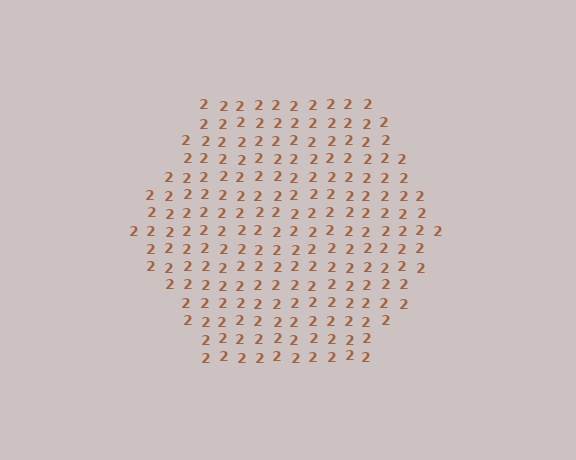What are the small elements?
The small elements are digit 2's.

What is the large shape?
The large shape is a hexagon.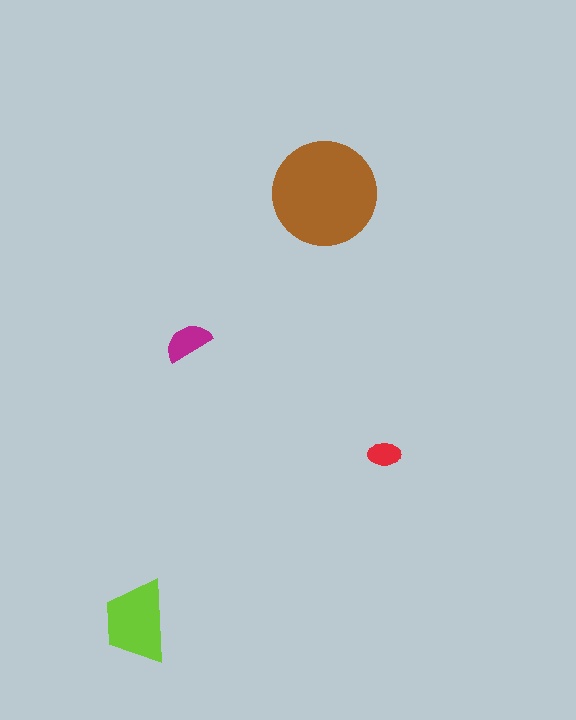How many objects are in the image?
There are 4 objects in the image.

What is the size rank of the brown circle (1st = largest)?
1st.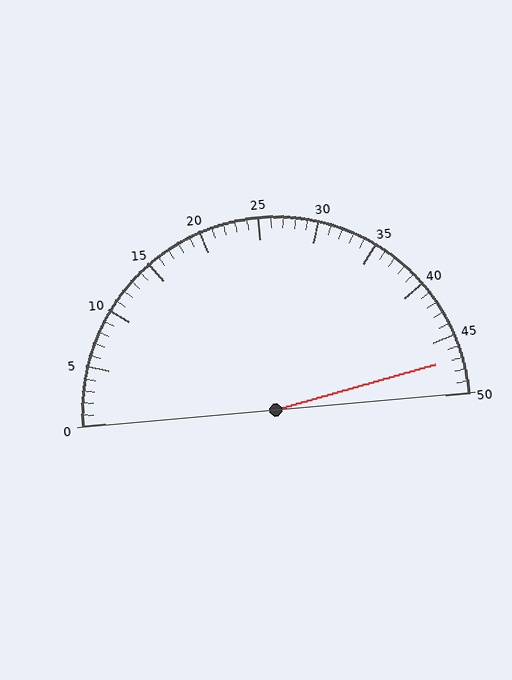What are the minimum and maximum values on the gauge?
The gauge ranges from 0 to 50.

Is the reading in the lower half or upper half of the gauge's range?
The reading is in the upper half of the range (0 to 50).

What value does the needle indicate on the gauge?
The needle indicates approximately 47.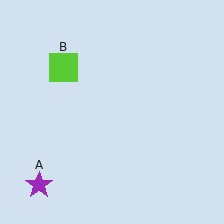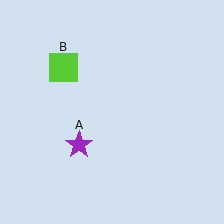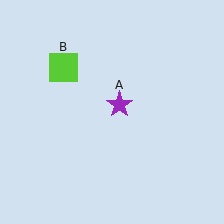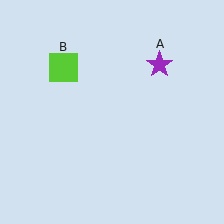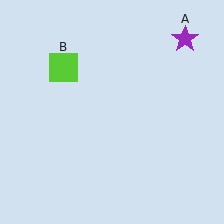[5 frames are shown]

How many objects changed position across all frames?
1 object changed position: purple star (object A).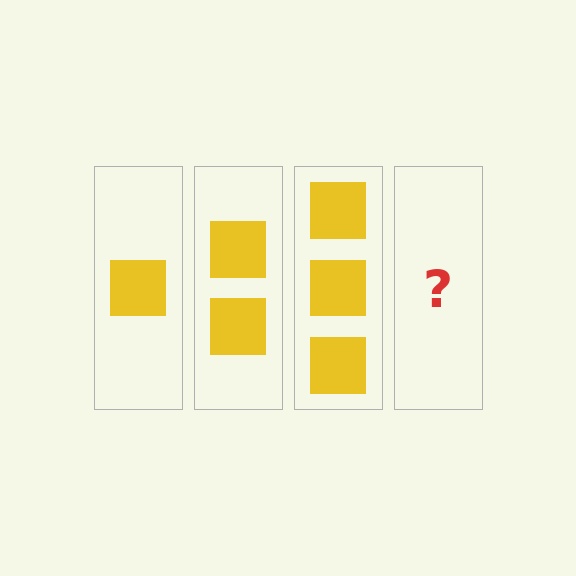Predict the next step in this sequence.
The next step is 4 squares.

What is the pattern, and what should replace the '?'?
The pattern is that each step adds one more square. The '?' should be 4 squares.